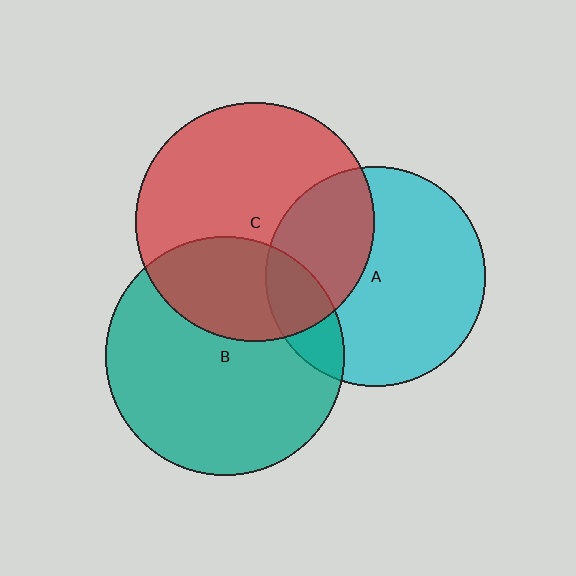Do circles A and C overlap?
Yes.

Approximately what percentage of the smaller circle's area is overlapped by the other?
Approximately 35%.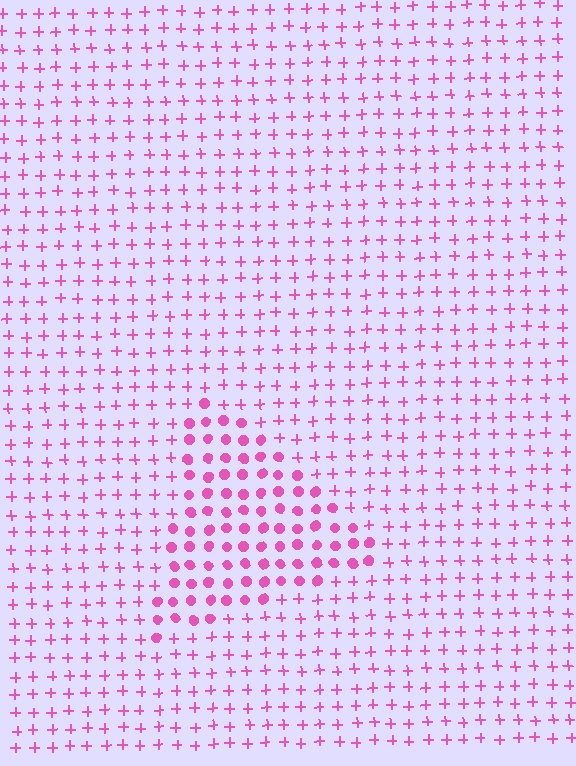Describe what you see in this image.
The image is filled with small pink elements arranged in a uniform grid. A triangle-shaped region contains circles, while the surrounding area contains plus signs. The boundary is defined purely by the change in element shape.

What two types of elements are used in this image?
The image uses circles inside the triangle region and plus signs outside it.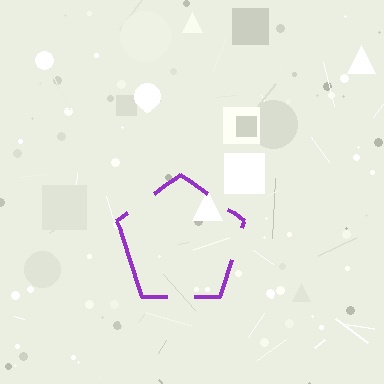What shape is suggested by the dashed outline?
The dashed outline suggests a pentagon.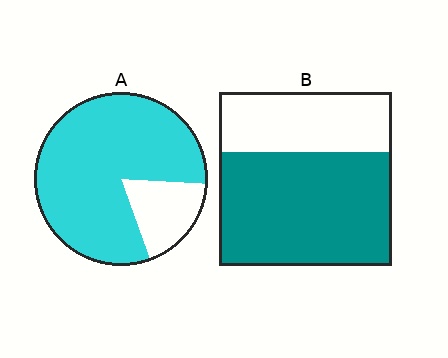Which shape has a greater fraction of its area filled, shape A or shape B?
Shape A.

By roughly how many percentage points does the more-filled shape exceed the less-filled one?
By roughly 15 percentage points (A over B).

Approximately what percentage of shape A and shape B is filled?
A is approximately 80% and B is approximately 65%.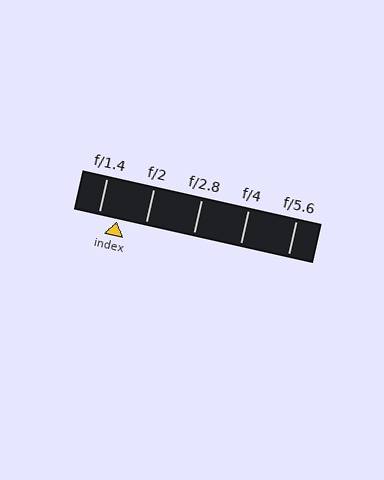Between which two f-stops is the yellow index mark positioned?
The index mark is between f/1.4 and f/2.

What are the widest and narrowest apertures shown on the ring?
The widest aperture shown is f/1.4 and the narrowest is f/5.6.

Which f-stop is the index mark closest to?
The index mark is closest to f/1.4.